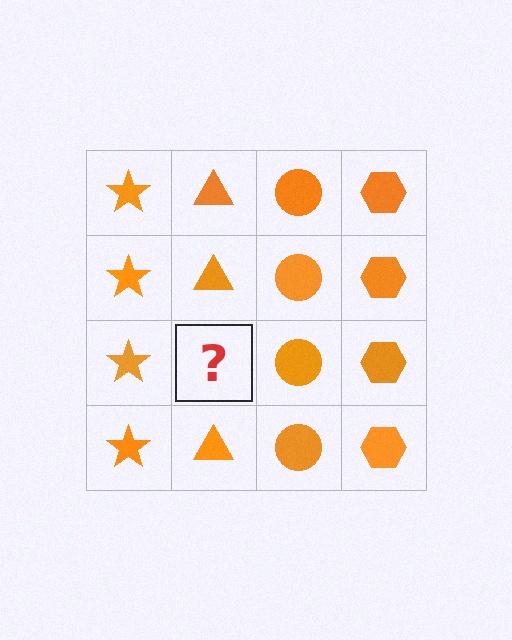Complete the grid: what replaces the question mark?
The question mark should be replaced with an orange triangle.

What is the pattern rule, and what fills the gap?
The rule is that each column has a consistent shape. The gap should be filled with an orange triangle.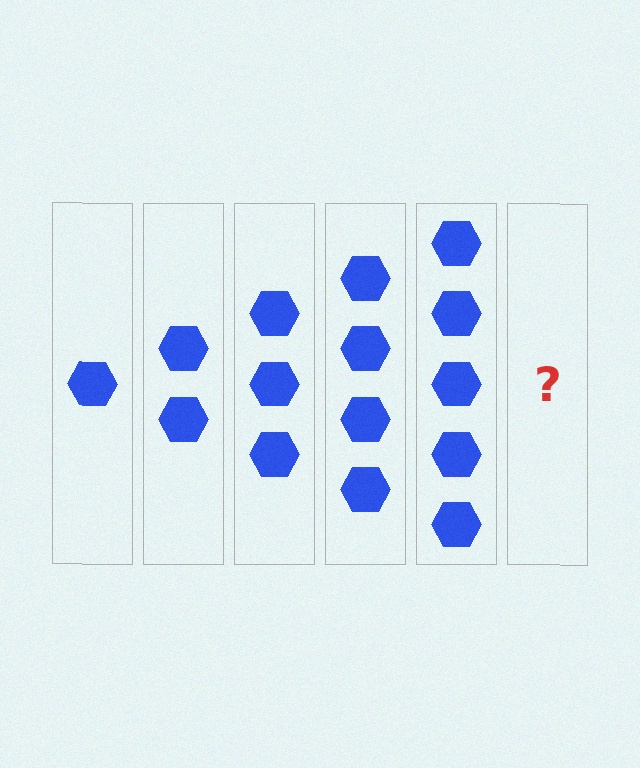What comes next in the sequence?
The next element should be 6 hexagons.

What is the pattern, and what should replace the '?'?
The pattern is that each step adds one more hexagon. The '?' should be 6 hexagons.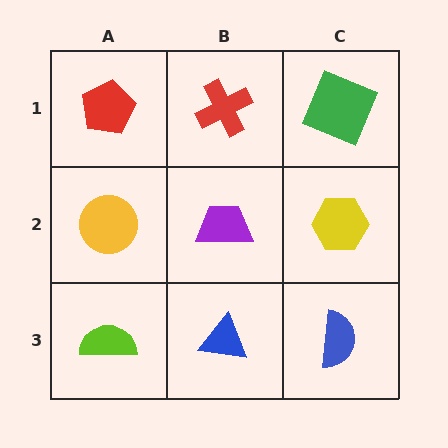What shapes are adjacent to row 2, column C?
A green square (row 1, column C), a blue semicircle (row 3, column C), a purple trapezoid (row 2, column B).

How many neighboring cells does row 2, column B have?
4.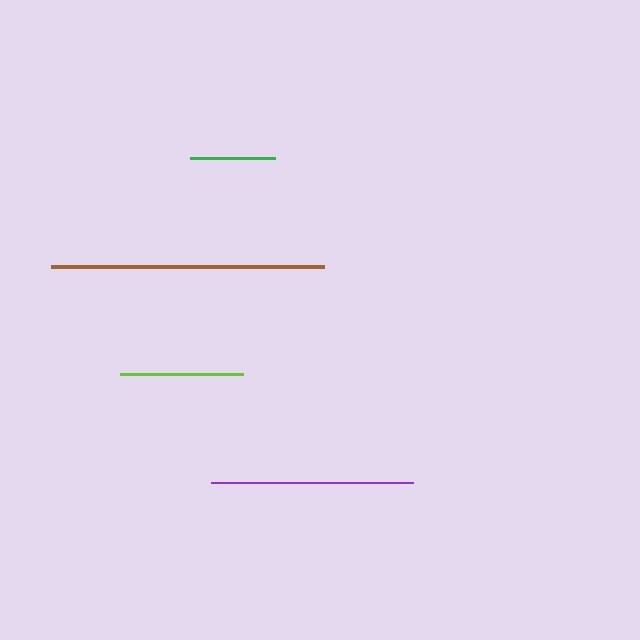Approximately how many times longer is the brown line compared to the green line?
The brown line is approximately 3.2 times the length of the green line.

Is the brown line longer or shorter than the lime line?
The brown line is longer than the lime line.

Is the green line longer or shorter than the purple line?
The purple line is longer than the green line.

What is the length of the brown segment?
The brown segment is approximately 273 pixels long.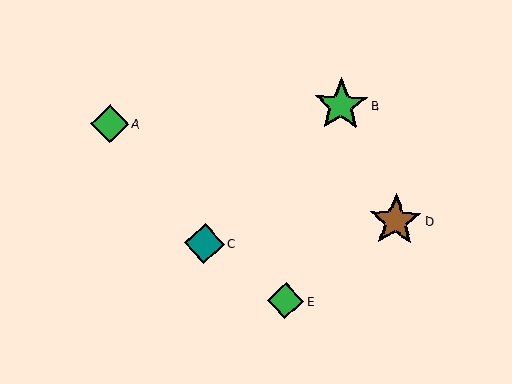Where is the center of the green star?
The center of the green star is at (341, 105).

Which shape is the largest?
The green star (labeled B) is the largest.